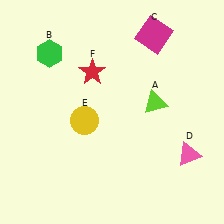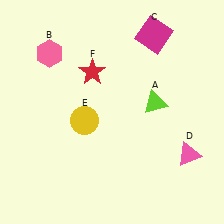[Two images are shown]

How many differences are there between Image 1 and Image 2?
There is 1 difference between the two images.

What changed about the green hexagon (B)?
In Image 1, B is green. In Image 2, it changed to pink.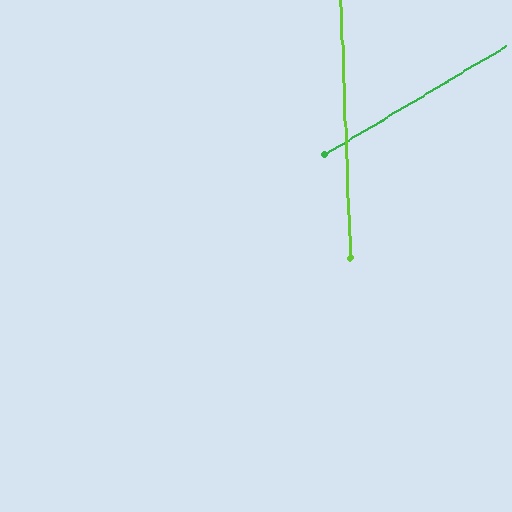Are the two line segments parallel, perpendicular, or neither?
Neither parallel nor perpendicular — they differ by about 61°.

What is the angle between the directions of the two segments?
Approximately 61 degrees.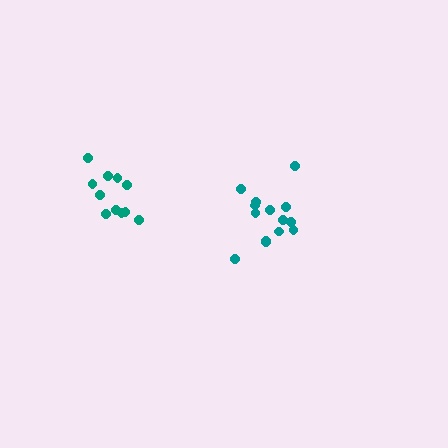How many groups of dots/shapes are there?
There are 2 groups.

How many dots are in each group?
Group 1: 11 dots, Group 2: 14 dots (25 total).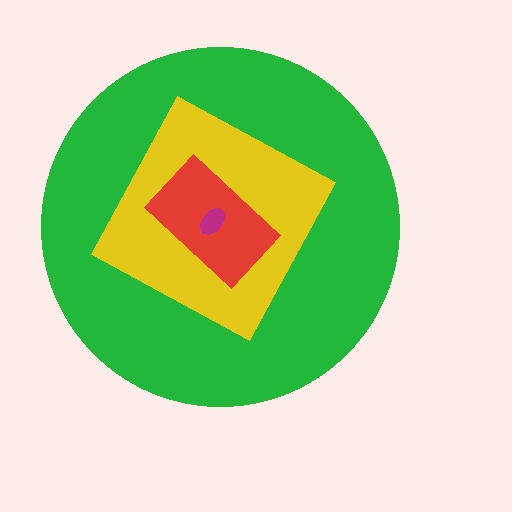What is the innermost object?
The magenta ellipse.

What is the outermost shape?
The green circle.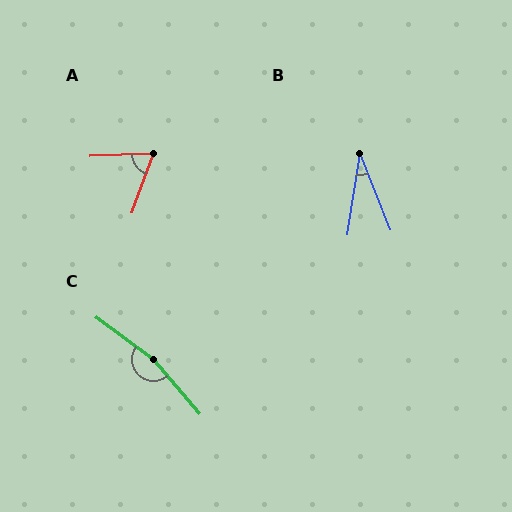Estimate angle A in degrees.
Approximately 68 degrees.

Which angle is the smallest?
B, at approximately 31 degrees.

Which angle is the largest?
C, at approximately 167 degrees.